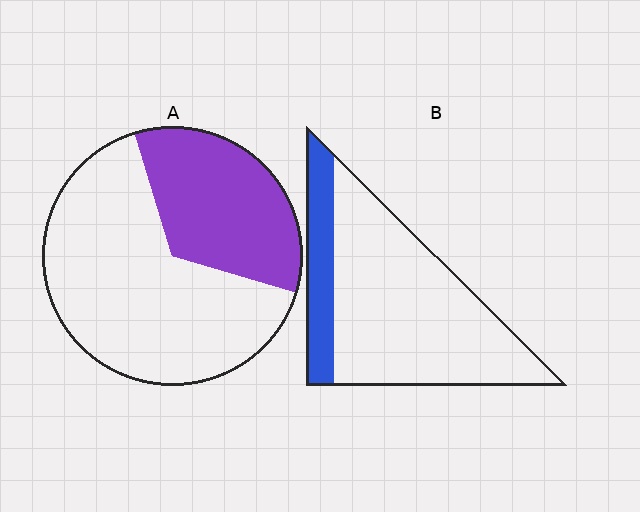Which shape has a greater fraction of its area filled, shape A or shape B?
Shape A.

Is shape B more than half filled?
No.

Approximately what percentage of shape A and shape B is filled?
A is approximately 35% and B is approximately 20%.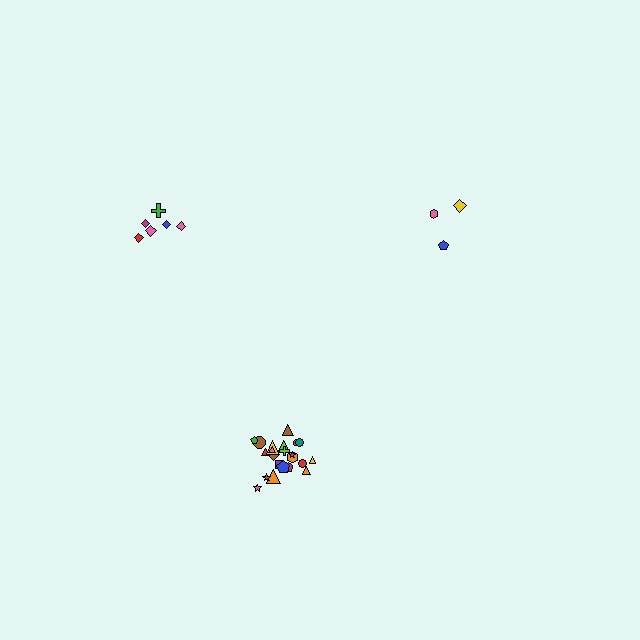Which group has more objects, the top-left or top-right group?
The top-left group.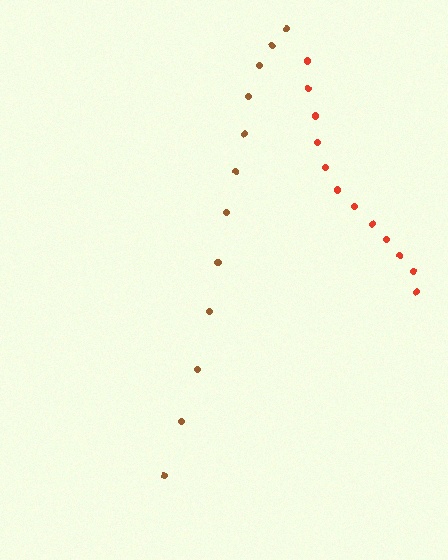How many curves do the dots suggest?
There are 2 distinct paths.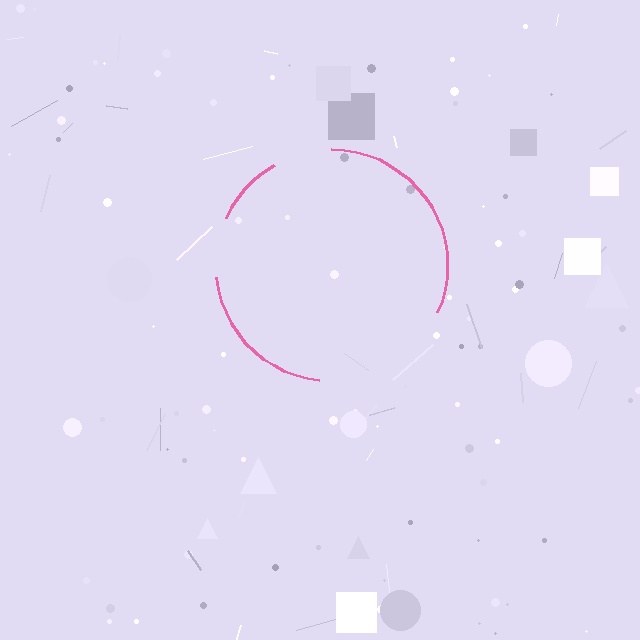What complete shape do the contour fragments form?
The contour fragments form a circle.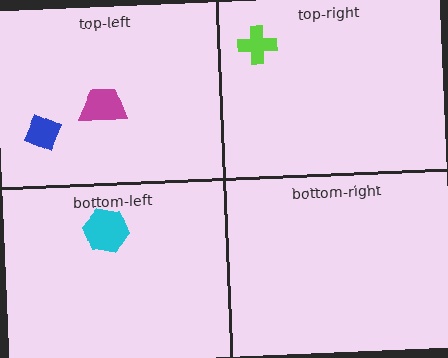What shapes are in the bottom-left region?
The cyan hexagon.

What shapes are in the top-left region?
The blue diamond, the magenta trapezoid.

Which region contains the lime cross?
The top-right region.